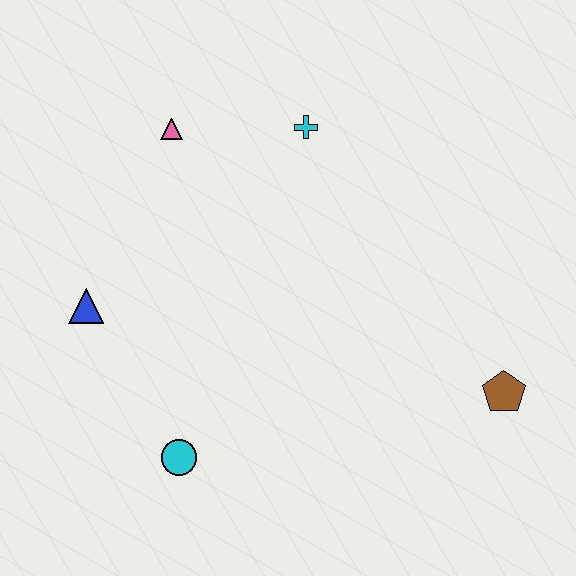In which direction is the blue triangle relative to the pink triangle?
The blue triangle is below the pink triangle.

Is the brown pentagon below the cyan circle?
No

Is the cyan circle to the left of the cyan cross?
Yes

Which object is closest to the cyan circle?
The blue triangle is closest to the cyan circle.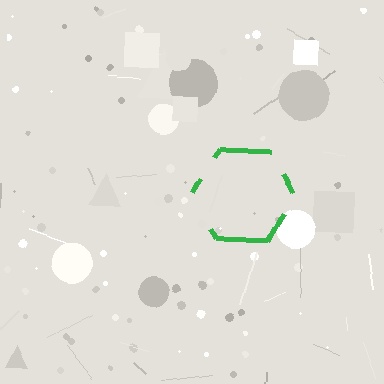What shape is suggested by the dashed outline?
The dashed outline suggests a hexagon.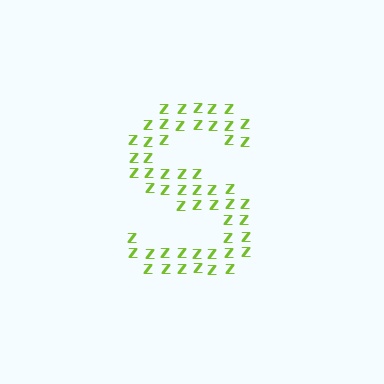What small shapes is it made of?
It is made of small letter Z's.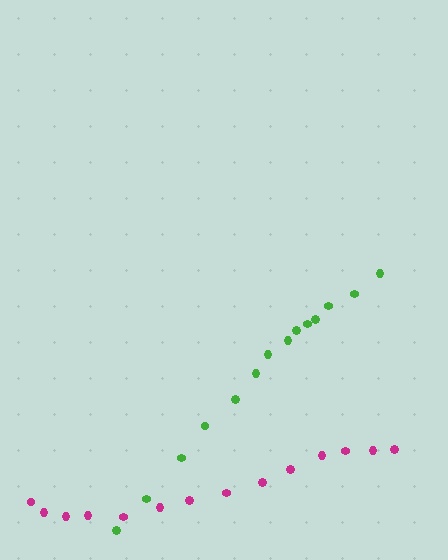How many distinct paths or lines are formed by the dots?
There are 2 distinct paths.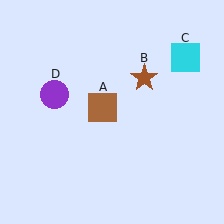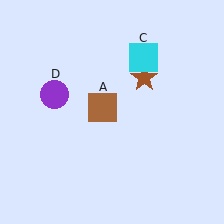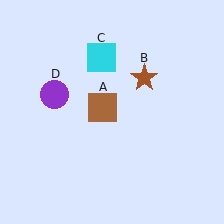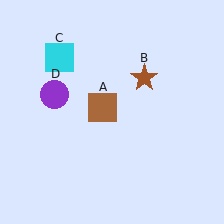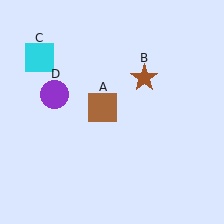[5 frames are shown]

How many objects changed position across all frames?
1 object changed position: cyan square (object C).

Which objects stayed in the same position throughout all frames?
Brown square (object A) and brown star (object B) and purple circle (object D) remained stationary.